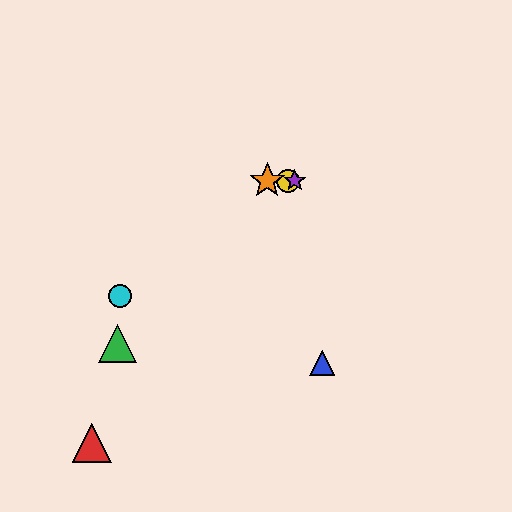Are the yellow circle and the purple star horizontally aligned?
Yes, both are at y≈181.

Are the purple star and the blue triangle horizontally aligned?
No, the purple star is at y≈181 and the blue triangle is at y≈363.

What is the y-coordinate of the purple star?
The purple star is at y≈181.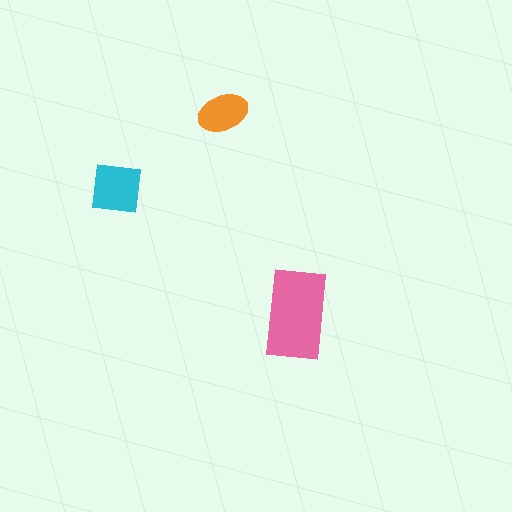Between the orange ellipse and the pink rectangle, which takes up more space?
The pink rectangle.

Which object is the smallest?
The orange ellipse.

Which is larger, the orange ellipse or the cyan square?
The cyan square.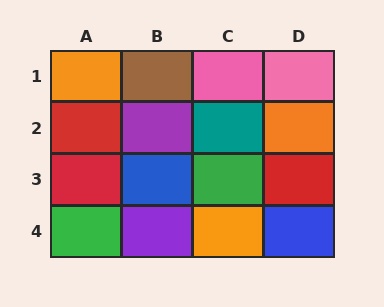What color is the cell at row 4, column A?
Green.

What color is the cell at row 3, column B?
Blue.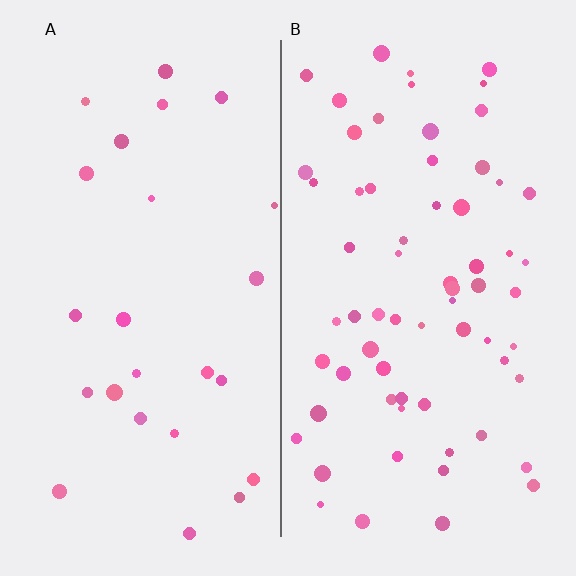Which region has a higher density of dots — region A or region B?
B (the right).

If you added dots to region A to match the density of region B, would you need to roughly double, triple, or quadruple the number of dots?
Approximately triple.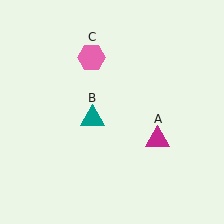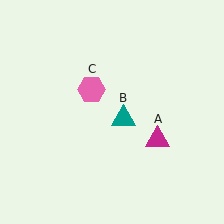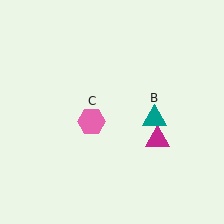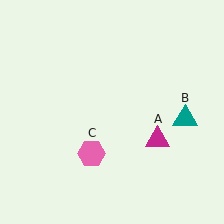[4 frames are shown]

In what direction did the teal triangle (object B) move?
The teal triangle (object B) moved right.